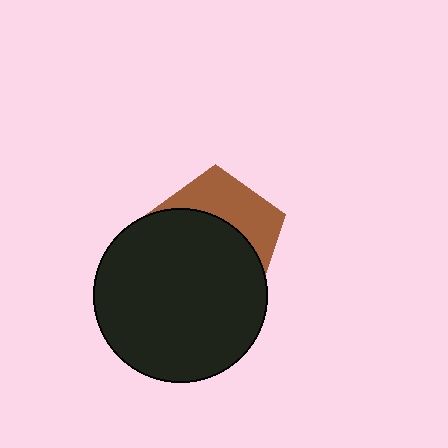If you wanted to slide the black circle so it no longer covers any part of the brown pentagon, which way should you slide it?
Slide it down — that is the most direct way to separate the two shapes.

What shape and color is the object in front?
The object in front is a black circle.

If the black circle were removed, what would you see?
You would see the complete brown pentagon.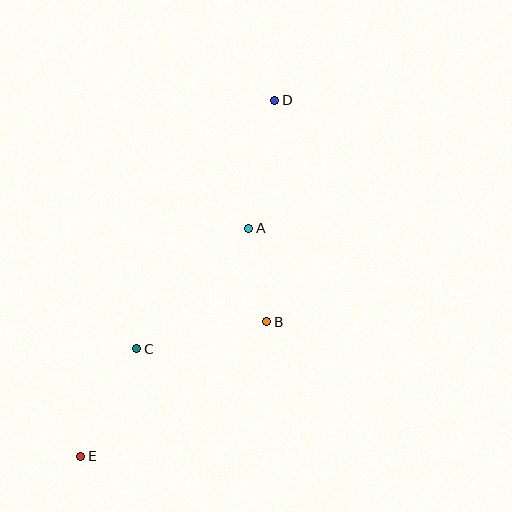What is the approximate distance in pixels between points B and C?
The distance between B and C is approximately 132 pixels.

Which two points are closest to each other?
Points A and B are closest to each other.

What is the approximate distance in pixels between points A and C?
The distance between A and C is approximately 164 pixels.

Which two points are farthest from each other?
Points D and E are farthest from each other.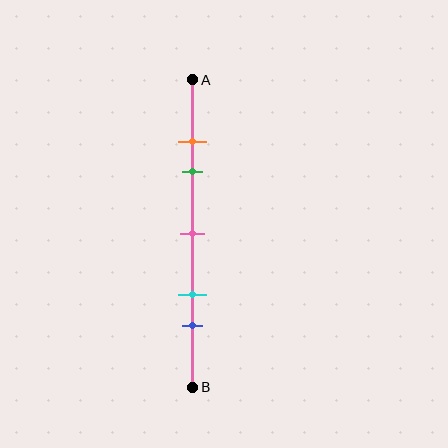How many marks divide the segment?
There are 5 marks dividing the segment.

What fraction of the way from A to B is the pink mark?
The pink mark is approximately 50% (0.5) of the way from A to B.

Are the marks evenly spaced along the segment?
No, the marks are not evenly spaced.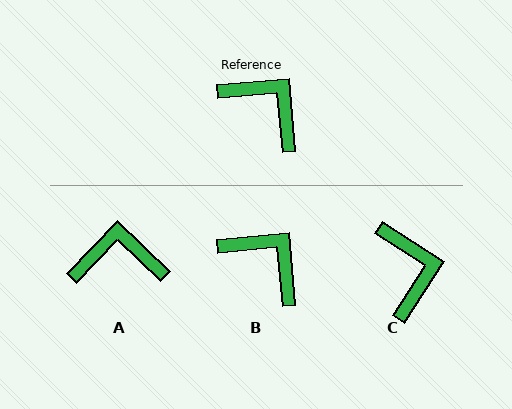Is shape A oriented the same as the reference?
No, it is off by about 41 degrees.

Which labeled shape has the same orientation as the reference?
B.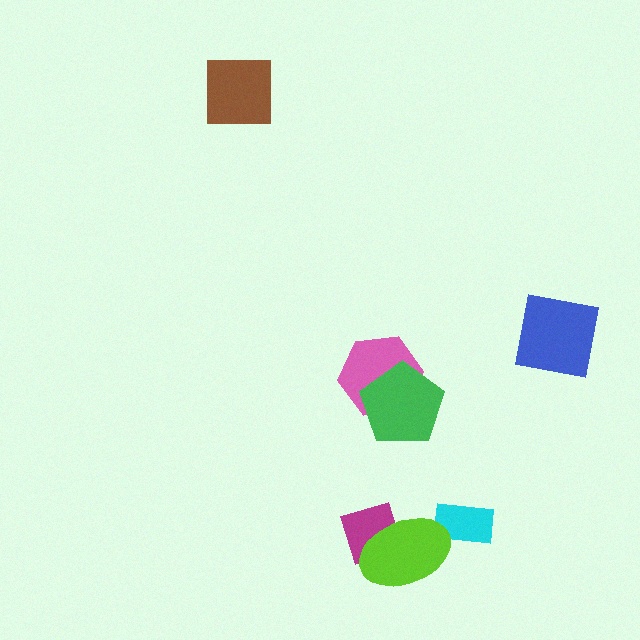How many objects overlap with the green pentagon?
1 object overlaps with the green pentagon.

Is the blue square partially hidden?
No, no other shape covers it.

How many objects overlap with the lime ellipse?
2 objects overlap with the lime ellipse.